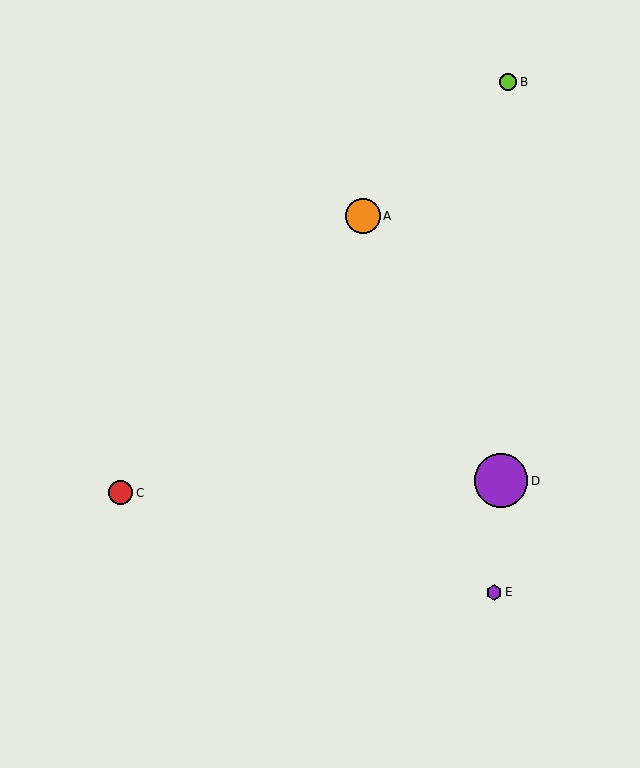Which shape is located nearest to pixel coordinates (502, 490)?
The purple circle (labeled D) at (501, 481) is nearest to that location.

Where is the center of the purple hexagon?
The center of the purple hexagon is at (494, 592).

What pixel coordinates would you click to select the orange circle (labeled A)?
Click at (363, 216) to select the orange circle A.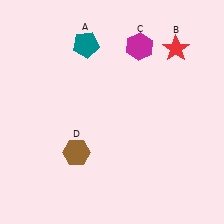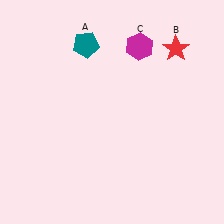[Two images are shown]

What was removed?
The brown hexagon (D) was removed in Image 2.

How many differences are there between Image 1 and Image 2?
There is 1 difference between the two images.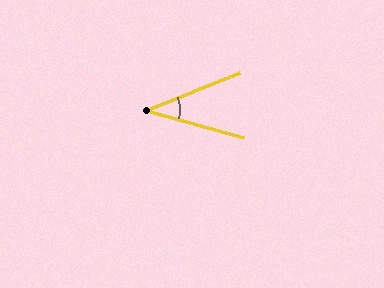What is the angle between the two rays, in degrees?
Approximately 38 degrees.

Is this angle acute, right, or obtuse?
It is acute.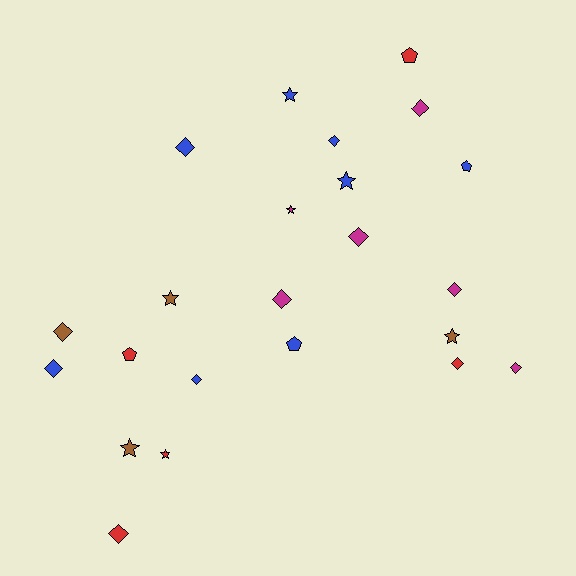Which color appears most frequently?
Blue, with 8 objects.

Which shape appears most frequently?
Diamond, with 12 objects.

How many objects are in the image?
There are 23 objects.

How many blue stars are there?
There are 2 blue stars.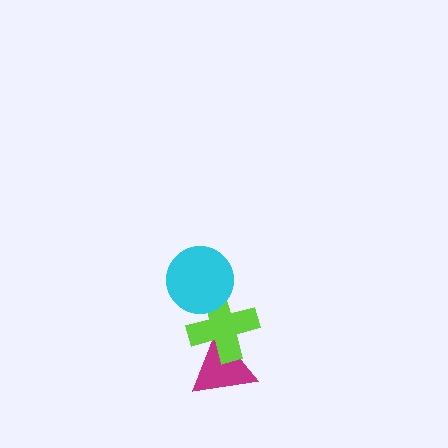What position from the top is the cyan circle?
The cyan circle is 1st from the top.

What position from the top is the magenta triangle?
The magenta triangle is 3rd from the top.